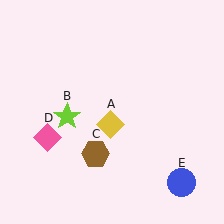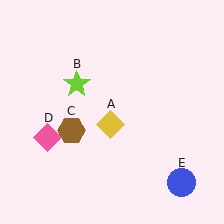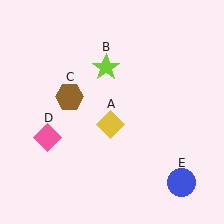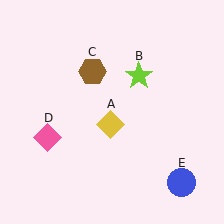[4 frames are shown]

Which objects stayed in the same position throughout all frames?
Yellow diamond (object A) and pink diamond (object D) and blue circle (object E) remained stationary.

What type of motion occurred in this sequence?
The lime star (object B), brown hexagon (object C) rotated clockwise around the center of the scene.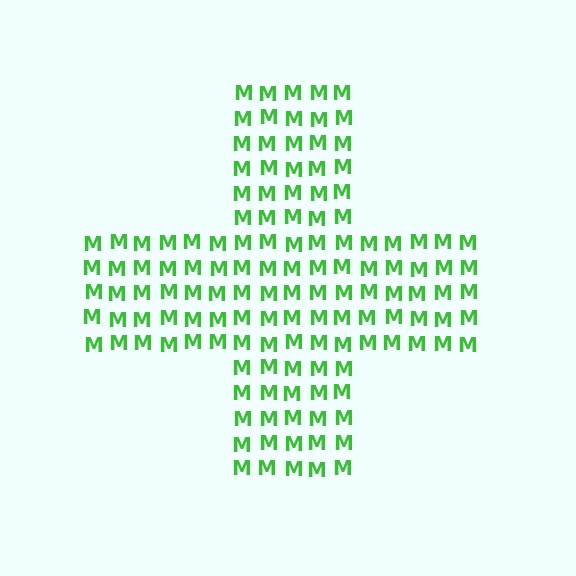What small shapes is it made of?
It is made of small letter M's.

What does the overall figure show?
The overall figure shows a cross.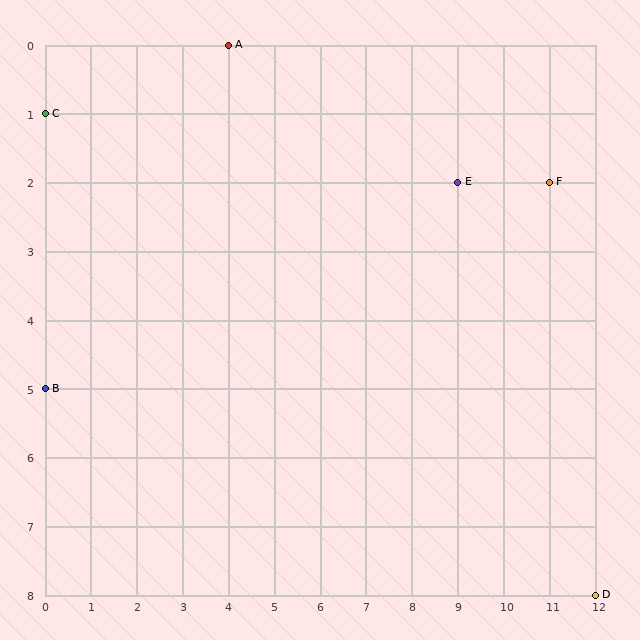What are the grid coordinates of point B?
Point B is at grid coordinates (0, 5).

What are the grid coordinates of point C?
Point C is at grid coordinates (0, 1).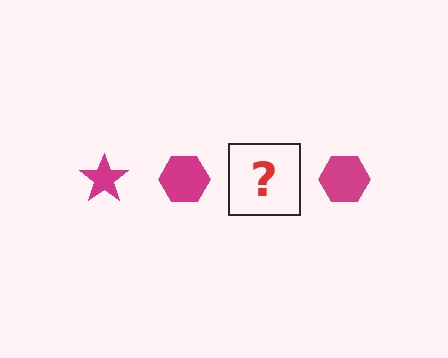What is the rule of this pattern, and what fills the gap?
The rule is that the pattern cycles through star, hexagon shapes in magenta. The gap should be filled with a magenta star.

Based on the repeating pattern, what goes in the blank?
The blank should be a magenta star.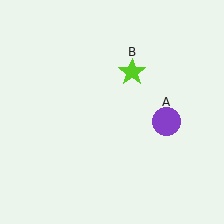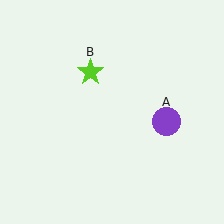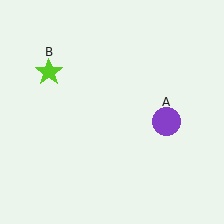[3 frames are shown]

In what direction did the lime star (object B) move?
The lime star (object B) moved left.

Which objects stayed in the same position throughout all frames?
Purple circle (object A) remained stationary.